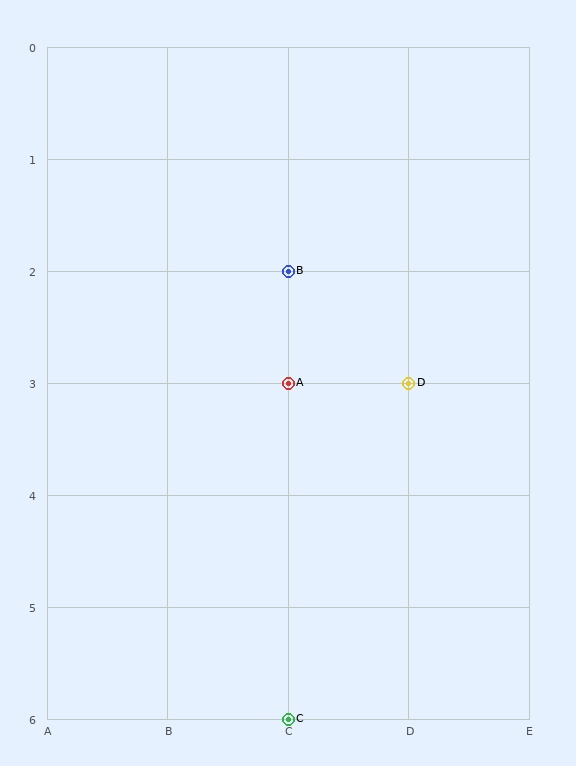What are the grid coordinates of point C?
Point C is at grid coordinates (C, 6).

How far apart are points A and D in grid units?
Points A and D are 1 column apart.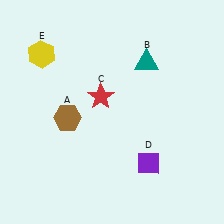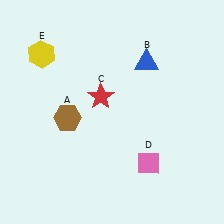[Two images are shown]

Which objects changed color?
B changed from teal to blue. D changed from purple to pink.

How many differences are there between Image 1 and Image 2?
There are 2 differences between the two images.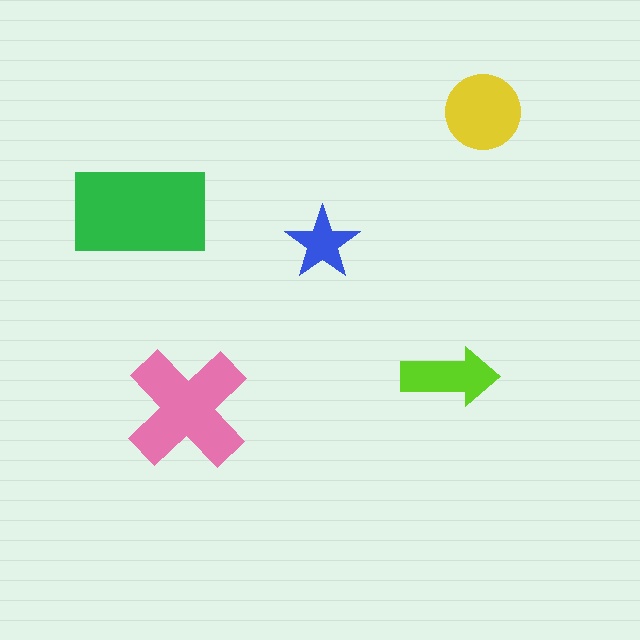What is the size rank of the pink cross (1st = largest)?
2nd.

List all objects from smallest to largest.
The blue star, the lime arrow, the yellow circle, the pink cross, the green rectangle.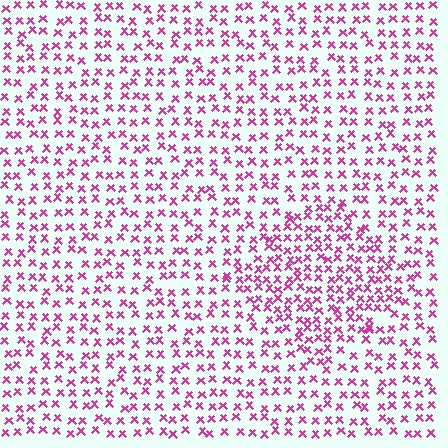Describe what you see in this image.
The image contains small magenta elements arranged at two different densities. A diamond-shaped region is visible where the elements are more densely packed than the surrounding area.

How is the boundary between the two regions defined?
The boundary is defined by a change in element density (approximately 1.6x ratio). All elements are the same color, size, and shape.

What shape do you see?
I see a diamond.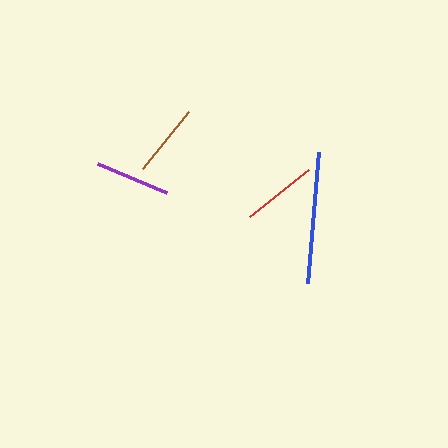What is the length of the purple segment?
The purple segment is approximately 75 pixels long.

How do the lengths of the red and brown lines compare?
The red and brown lines are approximately the same length.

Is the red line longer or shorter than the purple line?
The red line is longer than the purple line.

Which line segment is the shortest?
The brown line is the shortest at approximately 74 pixels.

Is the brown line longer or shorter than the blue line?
The blue line is longer than the brown line.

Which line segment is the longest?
The blue line is the longest at approximately 131 pixels.